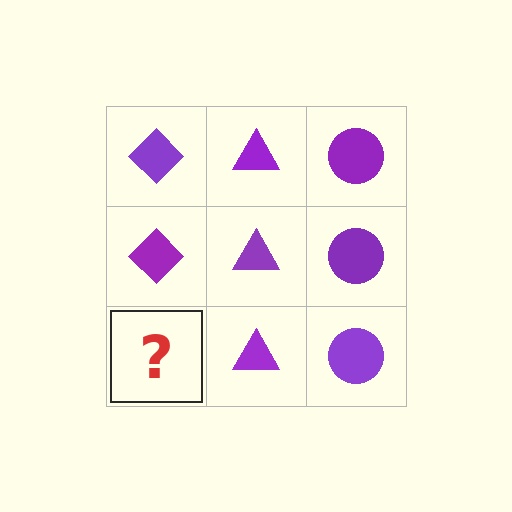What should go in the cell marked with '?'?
The missing cell should contain a purple diamond.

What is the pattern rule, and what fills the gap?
The rule is that each column has a consistent shape. The gap should be filled with a purple diamond.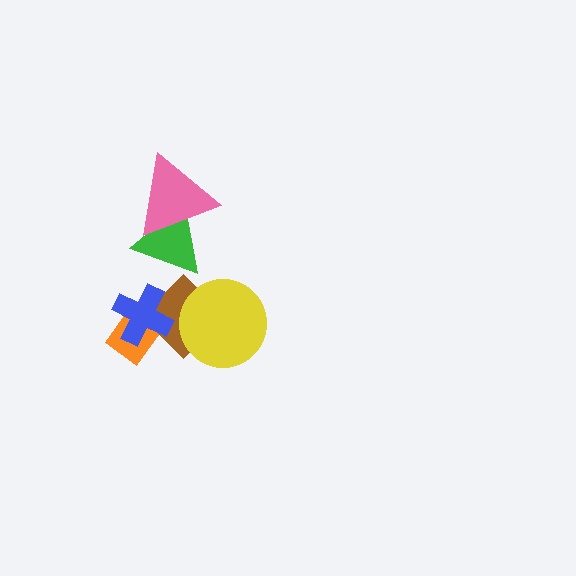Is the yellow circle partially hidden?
No, no other shape covers it.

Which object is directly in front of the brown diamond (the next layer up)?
The blue cross is directly in front of the brown diamond.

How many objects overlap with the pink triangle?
1 object overlaps with the pink triangle.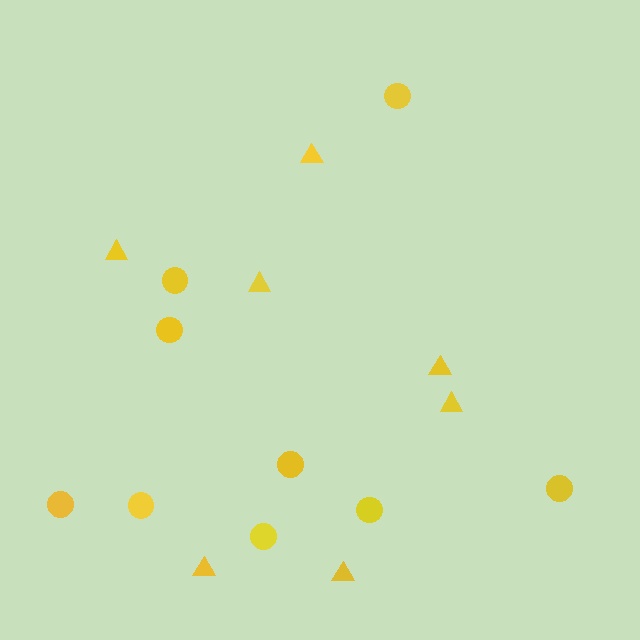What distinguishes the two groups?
There are 2 groups: one group of triangles (7) and one group of circles (9).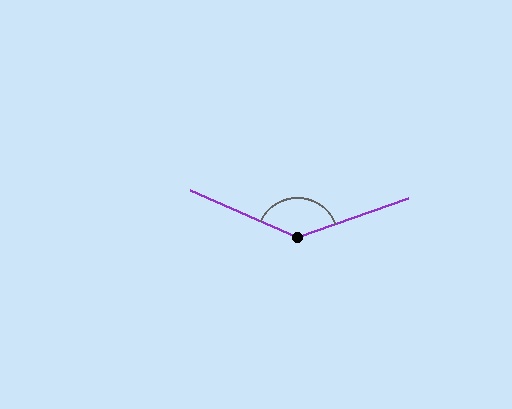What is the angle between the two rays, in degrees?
Approximately 137 degrees.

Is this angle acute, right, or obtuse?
It is obtuse.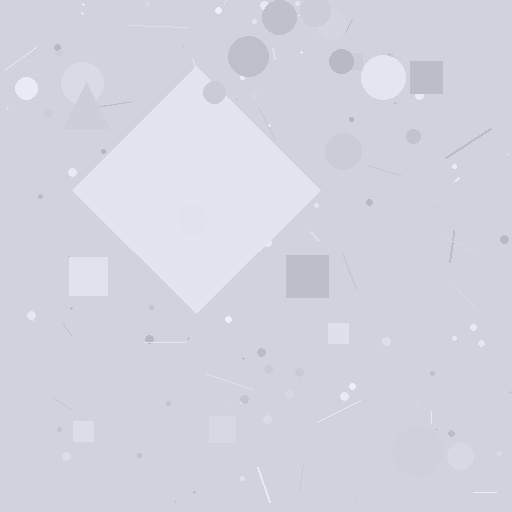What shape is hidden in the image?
A diamond is hidden in the image.